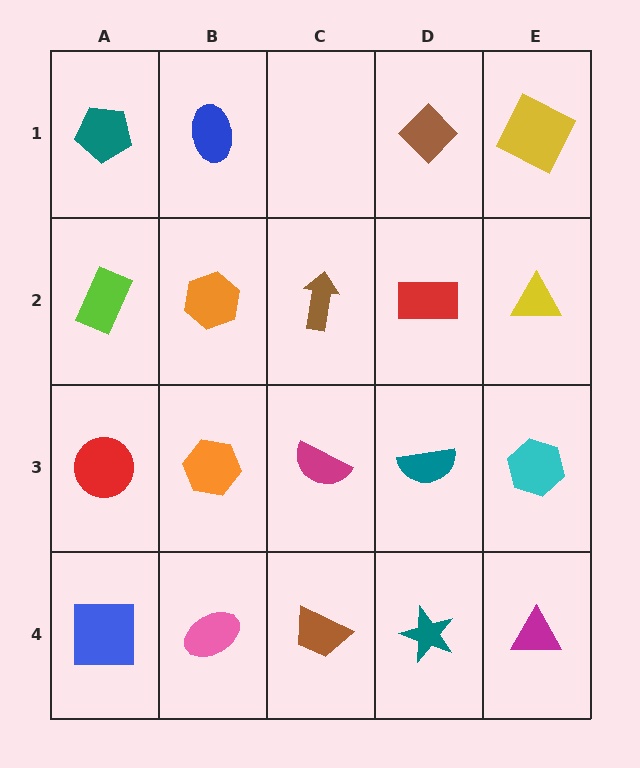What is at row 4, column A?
A blue square.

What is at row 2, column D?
A red rectangle.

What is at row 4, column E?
A magenta triangle.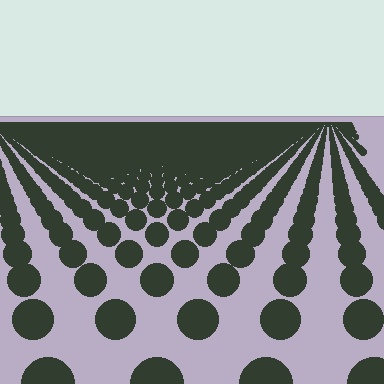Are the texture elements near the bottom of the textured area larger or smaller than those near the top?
Larger. Near the bottom, elements are closer to the viewer and appear at a bigger on-screen size.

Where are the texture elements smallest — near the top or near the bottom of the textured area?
Near the top.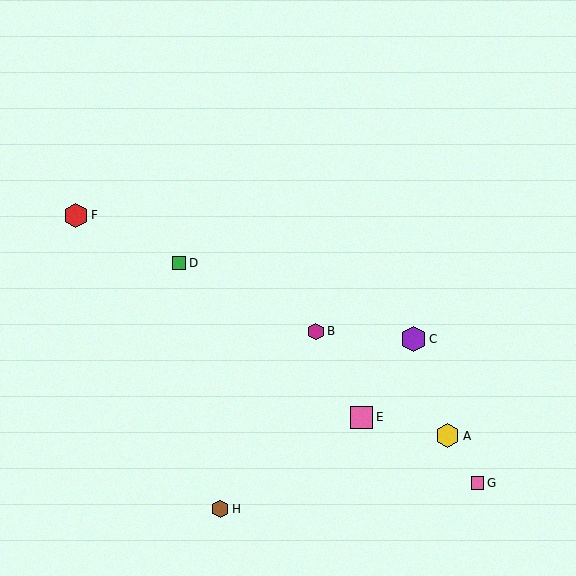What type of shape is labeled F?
Shape F is a red hexagon.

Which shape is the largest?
The purple hexagon (labeled C) is the largest.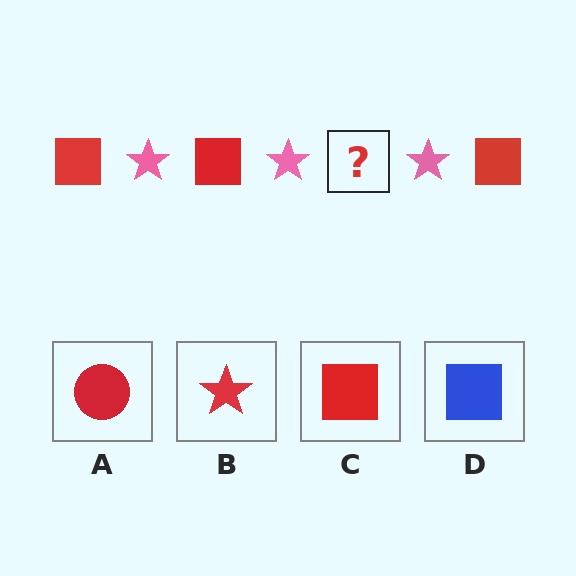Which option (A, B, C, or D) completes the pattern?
C.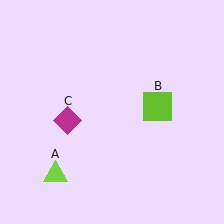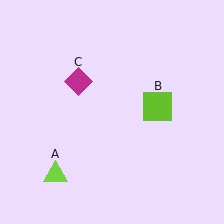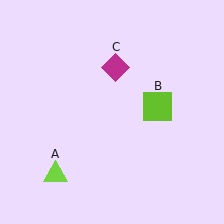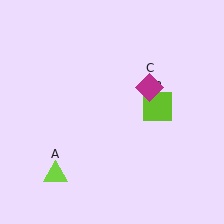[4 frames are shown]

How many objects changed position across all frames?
1 object changed position: magenta diamond (object C).